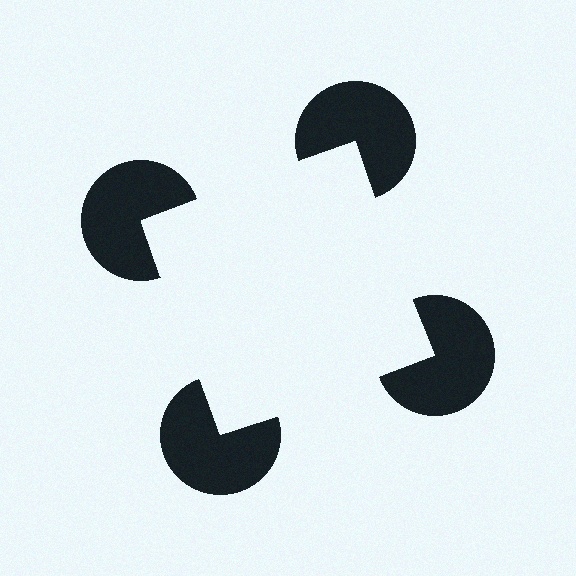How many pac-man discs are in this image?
There are 4 — one at each vertex of the illusory square.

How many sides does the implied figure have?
4 sides.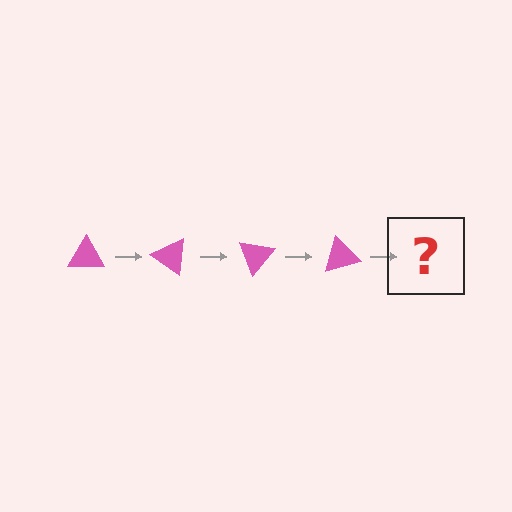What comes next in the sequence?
The next element should be a pink triangle rotated 140 degrees.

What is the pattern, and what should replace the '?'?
The pattern is that the triangle rotates 35 degrees each step. The '?' should be a pink triangle rotated 140 degrees.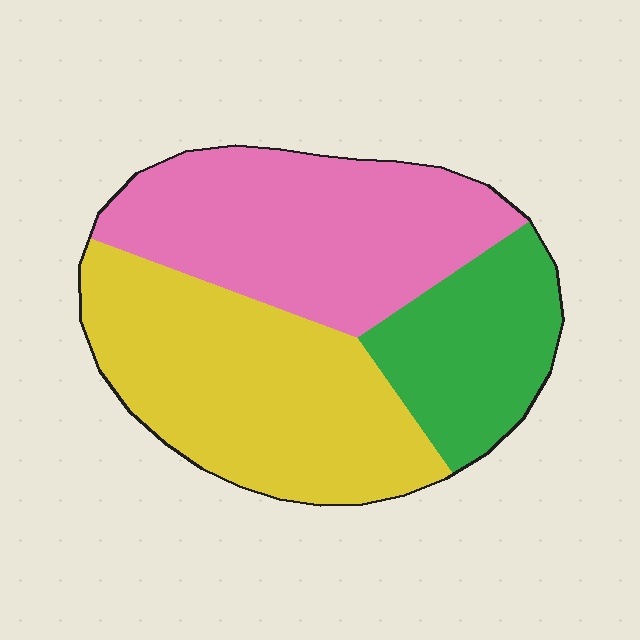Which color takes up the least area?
Green, at roughly 20%.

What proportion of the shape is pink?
Pink takes up between a quarter and a half of the shape.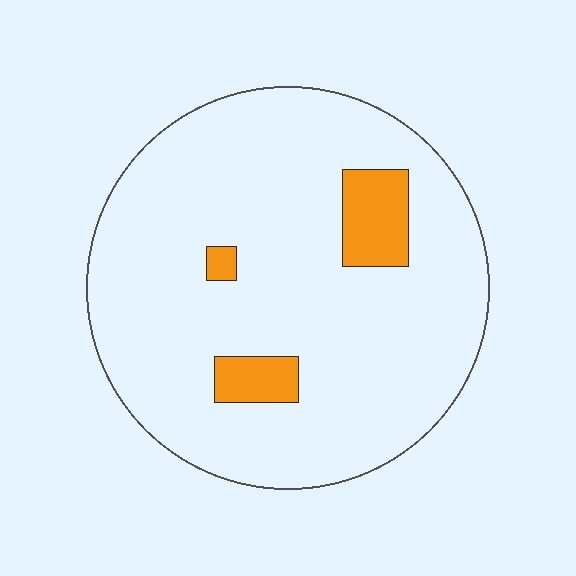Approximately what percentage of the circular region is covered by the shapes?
Approximately 10%.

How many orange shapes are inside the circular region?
3.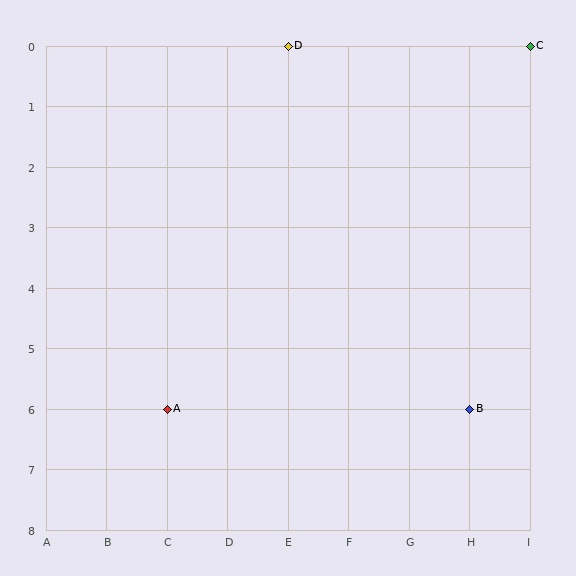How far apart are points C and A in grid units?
Points C and A are 6 columns and 6 rows apart (about 8.5 grid units diagonally).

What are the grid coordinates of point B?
Point B is at grid coordinates (H, 6).